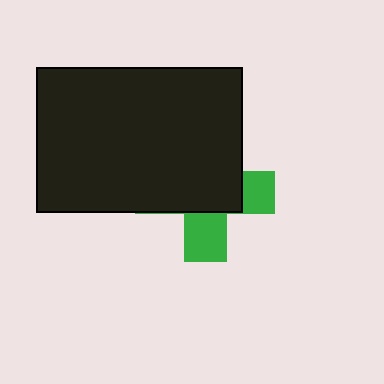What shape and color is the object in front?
The object in front is a black rectangle.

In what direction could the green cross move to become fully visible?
The green cross could move down. That would shift it out from behind the black rectangle entirely.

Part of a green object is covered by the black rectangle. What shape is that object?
It is a cross.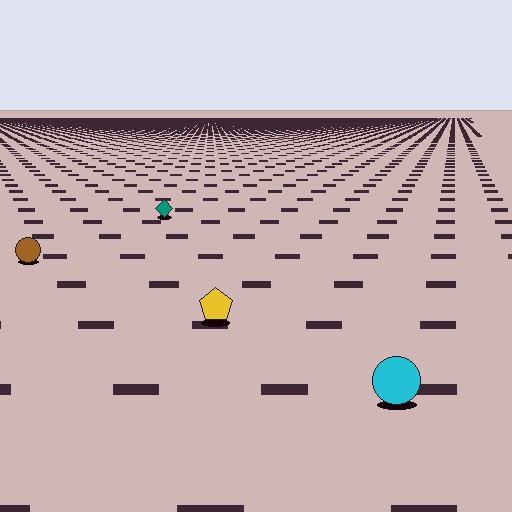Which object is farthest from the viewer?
The teal diamond is farthest from the viewer. It appears smaller and the ground texture around it is denser.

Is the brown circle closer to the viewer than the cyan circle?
No. The cyan circle is closer — you can tell from the texture gradient: the ground texture is coarser near it.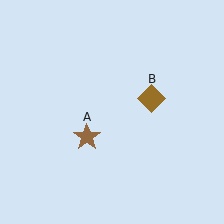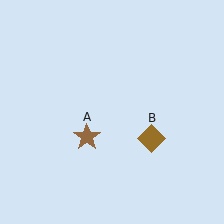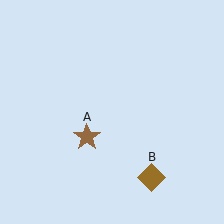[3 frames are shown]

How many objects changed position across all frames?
1 object changed position: brown diamond (object B).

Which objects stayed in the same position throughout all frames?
Brown star (object A) remained stationary.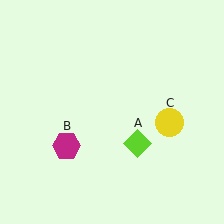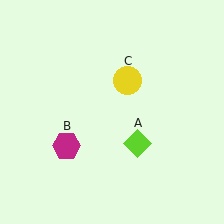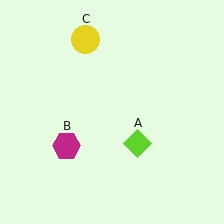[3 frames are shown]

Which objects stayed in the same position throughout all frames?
Lime diamond (object A) and magenta hexagon (object B) remained stationary.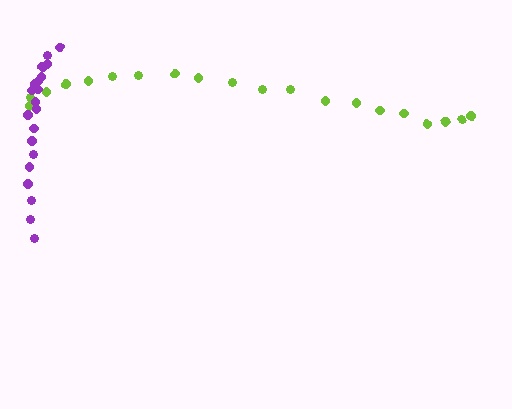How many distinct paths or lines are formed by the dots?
There are 2 distinct paths.